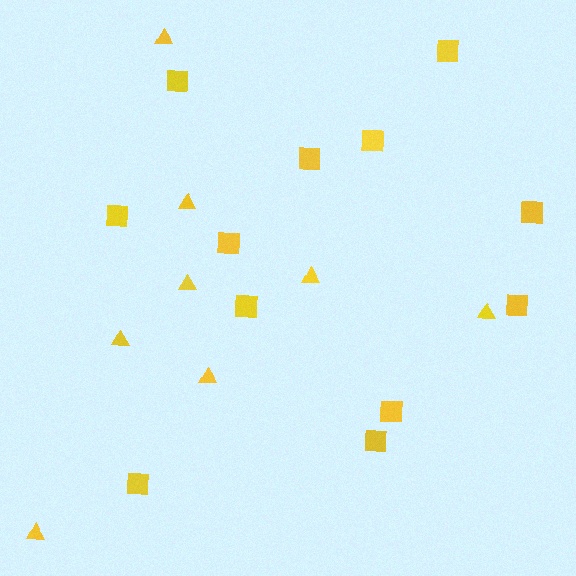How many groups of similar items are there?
There are 2 groups: one group of squares (12) and one group of triangles (8).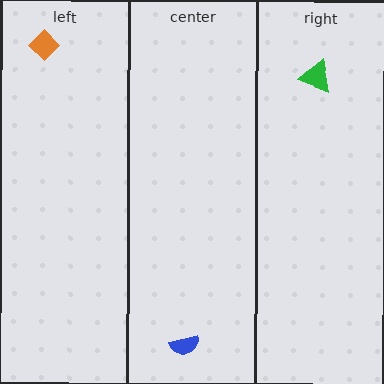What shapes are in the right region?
The green triangle.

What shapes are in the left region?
The orange diamond.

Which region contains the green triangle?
The right region.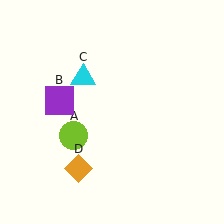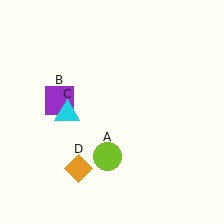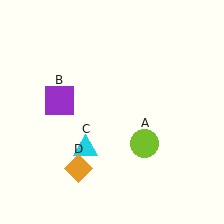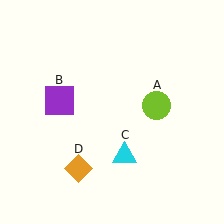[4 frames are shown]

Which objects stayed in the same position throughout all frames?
Purple square (object B) and orange diamond (object D) remained stationary.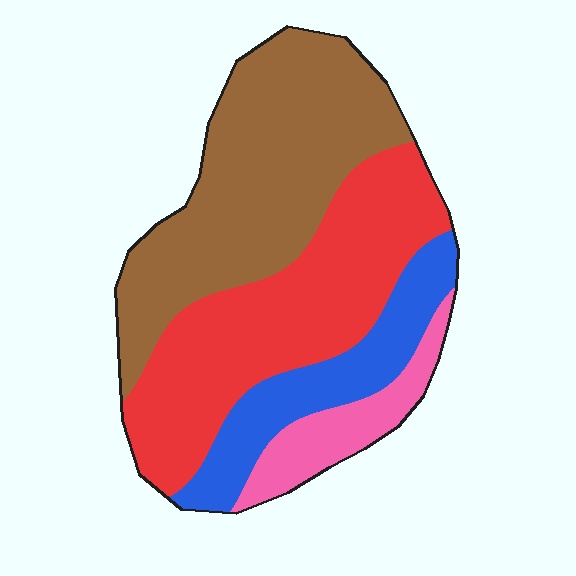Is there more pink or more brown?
Brown.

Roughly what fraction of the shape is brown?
Brown covers 39% of the shape.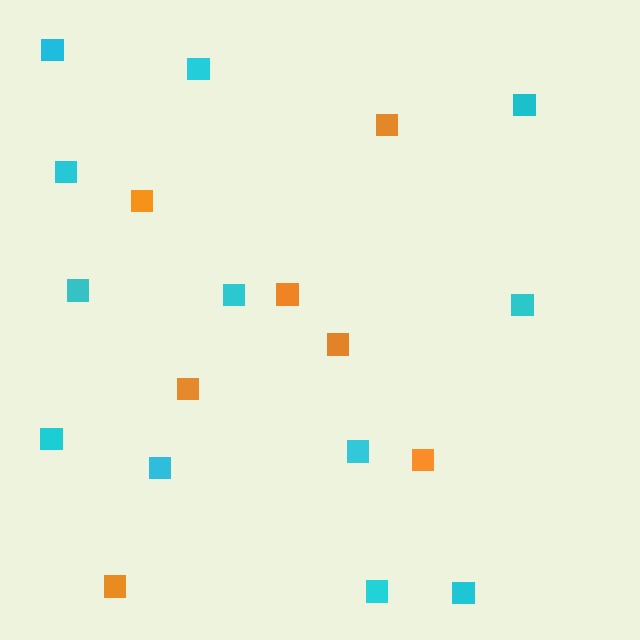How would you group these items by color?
There are 2 groups: one group of orange squares (7) and one group of cyan squares (12).